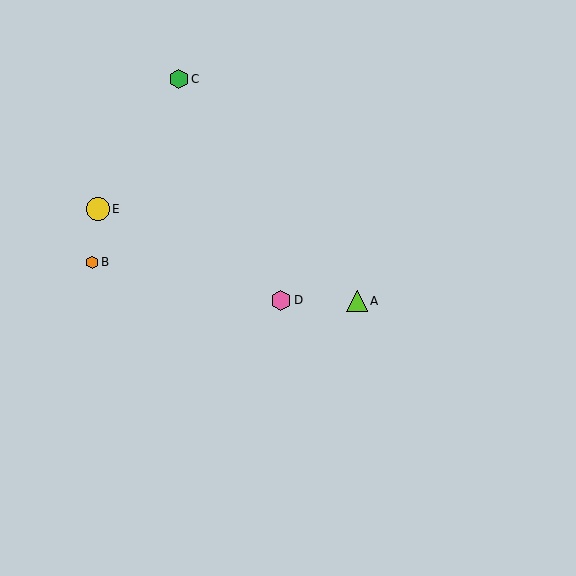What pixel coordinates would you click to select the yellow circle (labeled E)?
Click at (98, 209) to select the yellow circle E.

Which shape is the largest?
The yellow circle (labeled E) is the largest.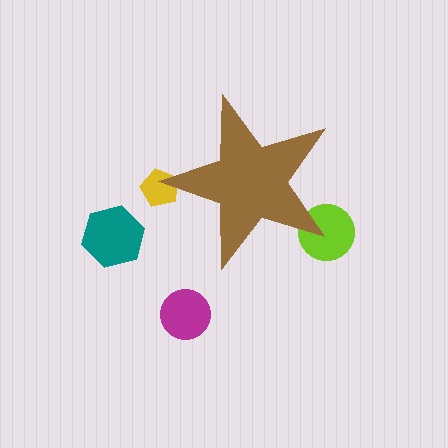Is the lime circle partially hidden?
Yes, the lime circle is partially hidden behind the brown star.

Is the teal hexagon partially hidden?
No, the teal hexagon is fully visible.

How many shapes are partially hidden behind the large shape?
3 shapes are partially hidden.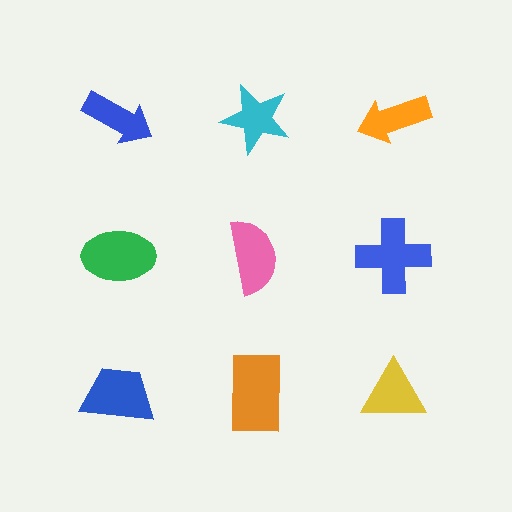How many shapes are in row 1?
3 shapes.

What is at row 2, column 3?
A blue cross.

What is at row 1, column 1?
A blue arrow.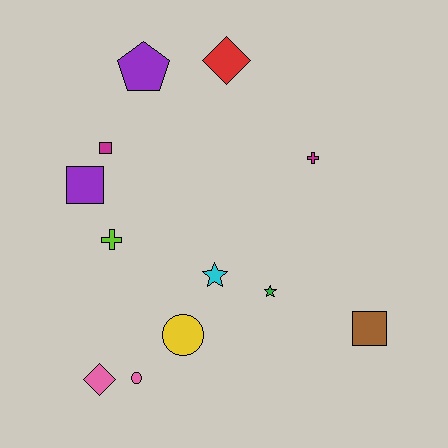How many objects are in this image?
There are 12 objects.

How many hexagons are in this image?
There are no hexagons.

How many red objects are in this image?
There is 1 red object.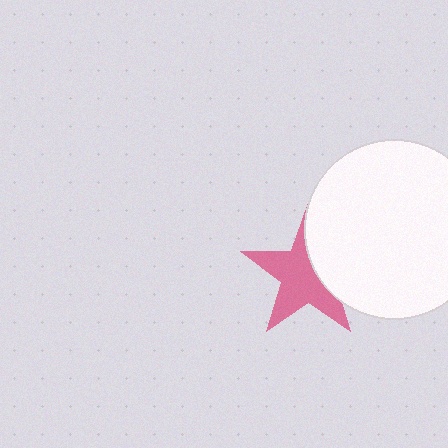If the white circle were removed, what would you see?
You would see the complete pink star.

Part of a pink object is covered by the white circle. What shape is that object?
It is a star.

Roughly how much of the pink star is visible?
About half of it is visible (roughly 65%).